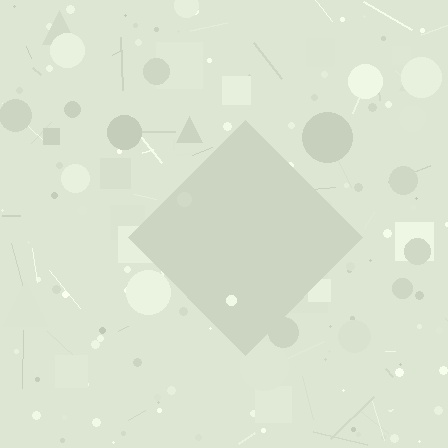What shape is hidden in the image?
A diamond is hidden in the image.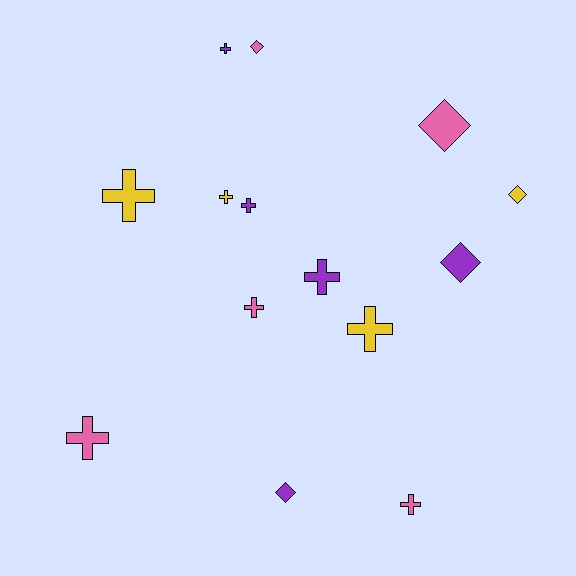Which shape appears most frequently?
Cross, with 9 objects.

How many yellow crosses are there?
There are 3 yellow crosses.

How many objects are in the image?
There are 14 objects.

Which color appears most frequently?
Pink, with 5 objects.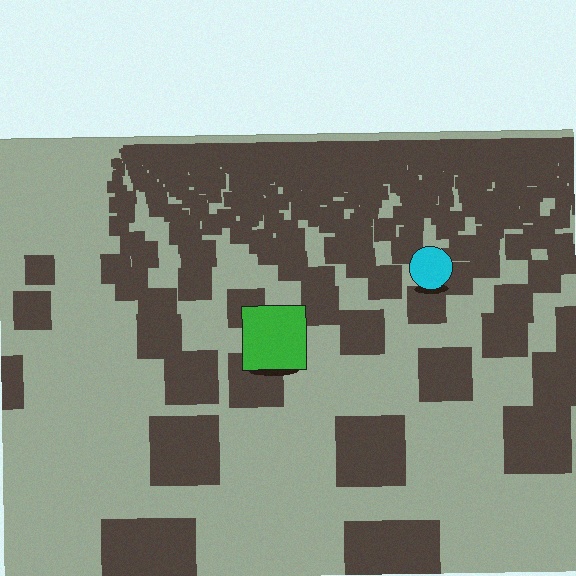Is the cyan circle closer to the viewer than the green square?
No. The green square is closer — you can tell from the texture gradient: the ground texture is coarser near it.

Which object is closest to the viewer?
The green square is closest. The texture marks near it are larger and more spread out.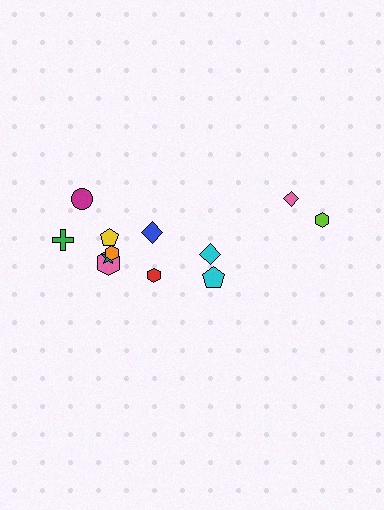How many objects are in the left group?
There are 8 objects.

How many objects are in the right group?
There are 4 objects.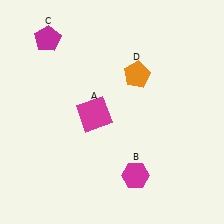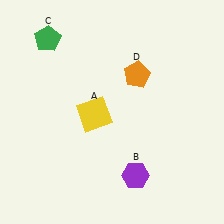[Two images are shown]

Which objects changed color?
A changed from magenta to yellow. B changed from magenta to purple. C changed from magenta to green.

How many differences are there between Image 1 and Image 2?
There are 3 differences between the two images.